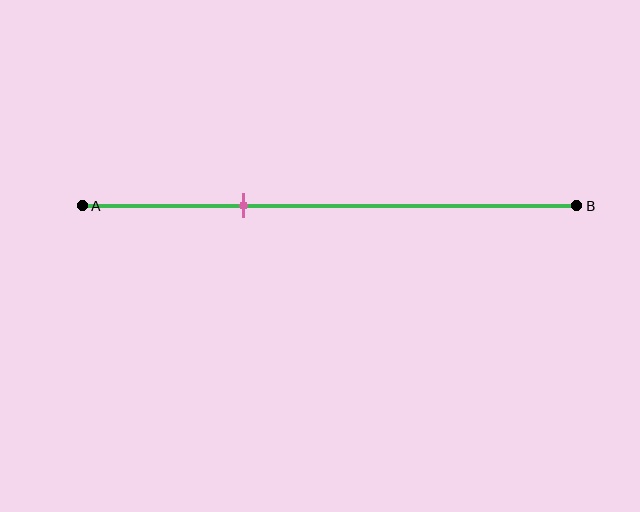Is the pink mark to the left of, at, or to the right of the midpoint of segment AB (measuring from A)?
The pink mark is to the left of the midpoint of segment AB.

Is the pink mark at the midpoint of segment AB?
No, the mark is at about 35% from A, not at the 50% midpoint.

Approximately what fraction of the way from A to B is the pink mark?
The pink mark is approximately 35% of the way from A to B.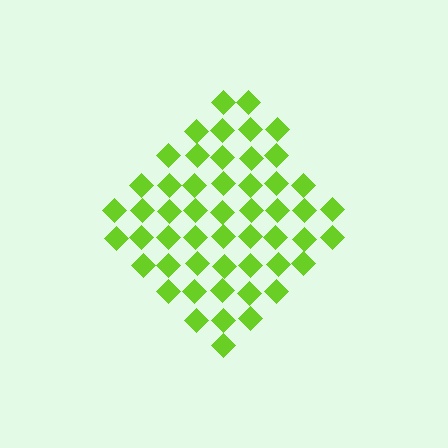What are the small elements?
The small elements are diamonds.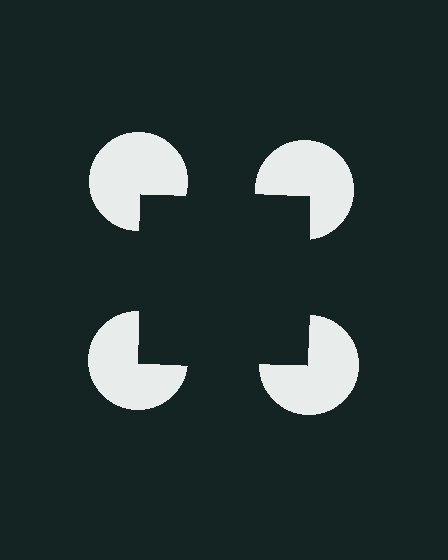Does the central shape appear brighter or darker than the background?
It typically appears slightly darker than the background, even though no actual brightness change is drawn.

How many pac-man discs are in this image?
There are 4 — one at each vertex of the illusory square.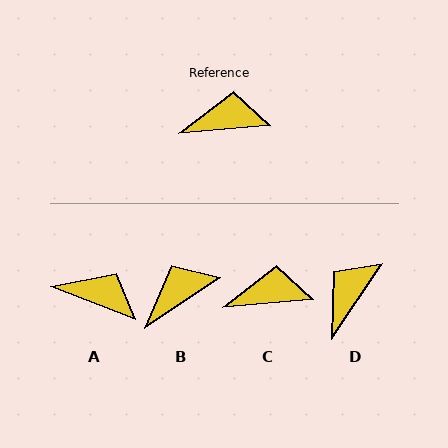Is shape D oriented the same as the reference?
No, it is off by about 51 degrees.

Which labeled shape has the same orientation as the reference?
C.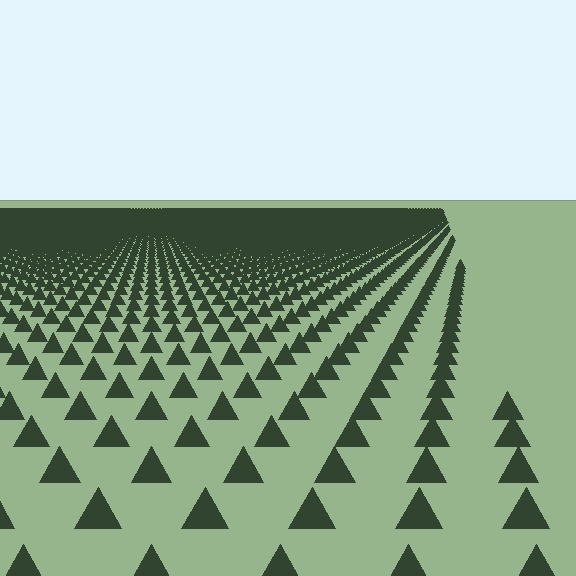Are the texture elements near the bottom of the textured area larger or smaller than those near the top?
Larger. Near the bottom, elements are closer to the viewer and appear at a bigger on-screen size.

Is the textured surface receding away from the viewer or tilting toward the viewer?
The surface is receding away from the viewer. Texture elements get smaller and denser toward the top.